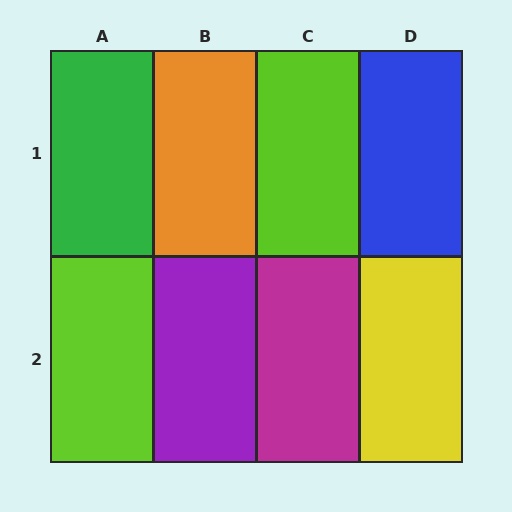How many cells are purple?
1 cell is purple.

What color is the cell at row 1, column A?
Green.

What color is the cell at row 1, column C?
Lime.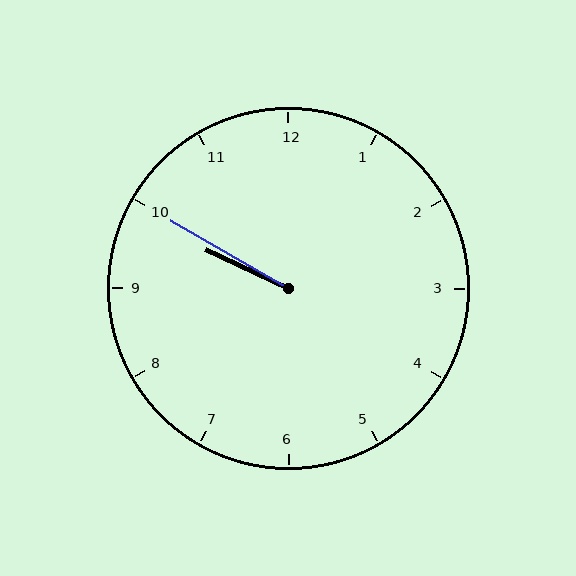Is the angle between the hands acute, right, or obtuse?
It is acute.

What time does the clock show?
9:50.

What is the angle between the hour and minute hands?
Approximately 5 degrees.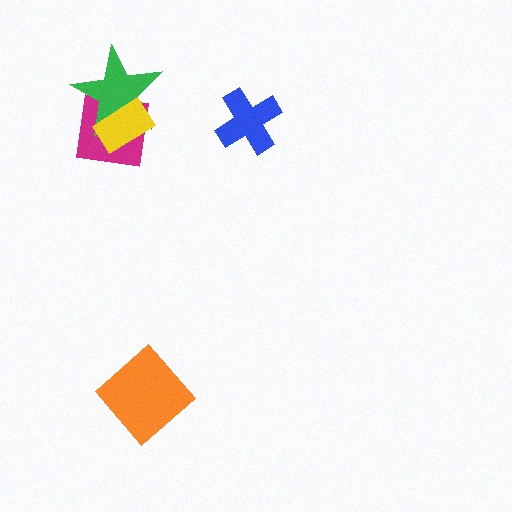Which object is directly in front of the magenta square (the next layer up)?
The green star is directly in front of the magenta square.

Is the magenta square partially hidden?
Yes, it is partially covered by another shape.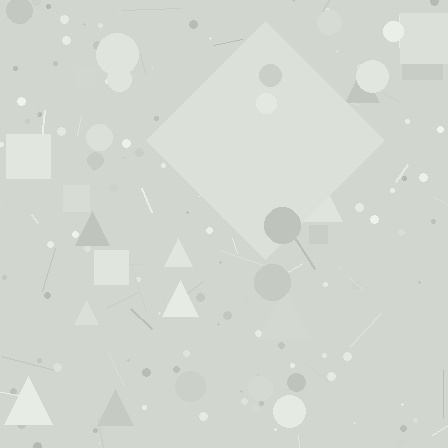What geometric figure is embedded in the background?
A diamond is embedded in the background.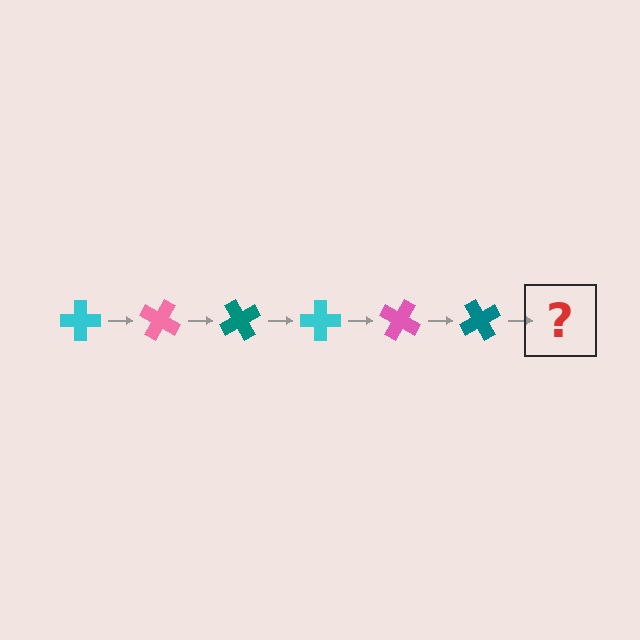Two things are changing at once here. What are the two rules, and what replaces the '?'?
The two rules are that it rotates 30 degrees each step and the color cycles through cyan, pink, and teal. The '?' should be a cyan cross, rotated 180 degrees from the start.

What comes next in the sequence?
The next element should be a cyan cross, rotated 180 degrees from the start.